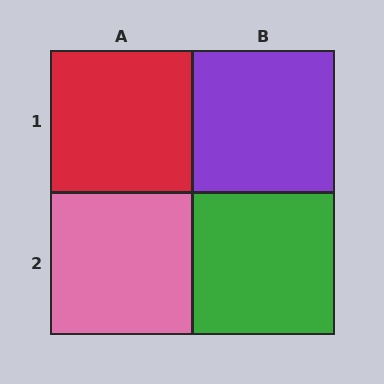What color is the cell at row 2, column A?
Pink.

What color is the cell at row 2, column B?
Green.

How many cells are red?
1 cell is red.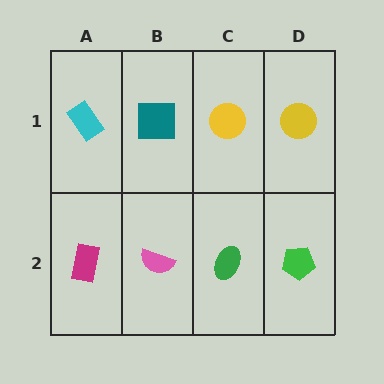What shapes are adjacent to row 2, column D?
A yellow circle (row 1, column D), a green ellipse (row 2, column C).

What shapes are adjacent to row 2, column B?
A teal square (row 1, column B), a magenta rectangle (row 2, column A), a green ellipse (row 2, column C).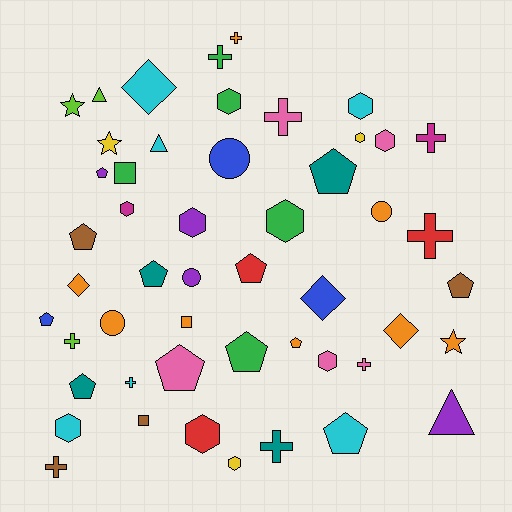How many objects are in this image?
There are 50 objects.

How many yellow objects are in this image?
There are 3 yellow objects.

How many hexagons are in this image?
There are 11 hexagons.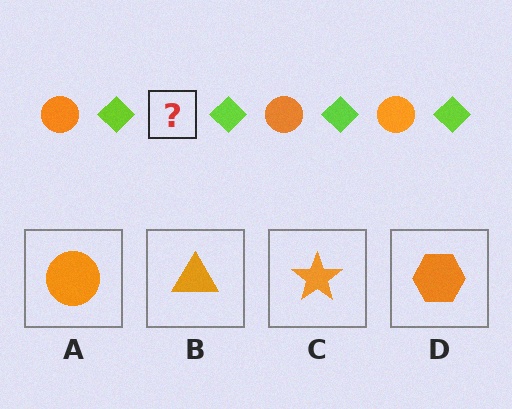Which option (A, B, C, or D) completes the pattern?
A.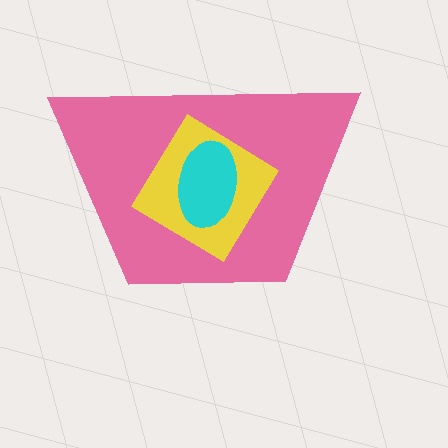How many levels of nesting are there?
3.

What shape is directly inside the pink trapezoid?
The yellow diamond.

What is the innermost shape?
The cyan ellipse.